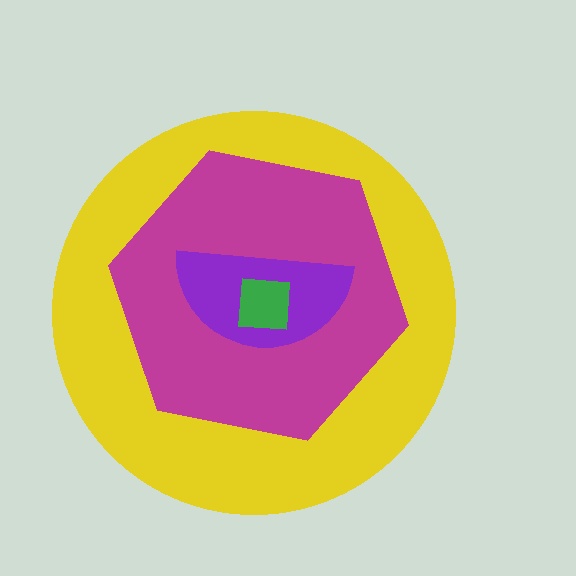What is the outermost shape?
The yellow circle.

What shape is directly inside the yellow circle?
The magenta hexagon.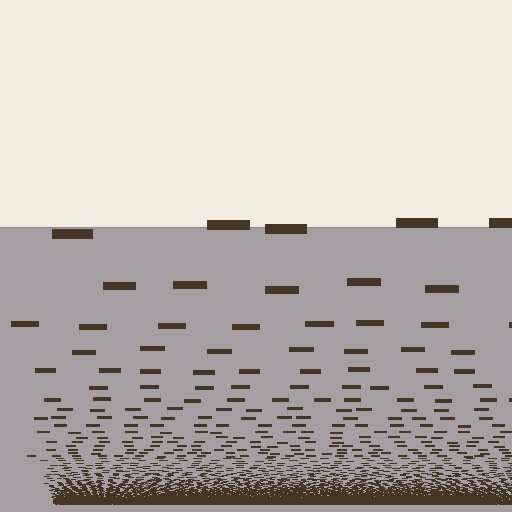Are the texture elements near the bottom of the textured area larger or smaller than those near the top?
Smaller. The gradient is inverted — elements near the bottom are smaller and denser.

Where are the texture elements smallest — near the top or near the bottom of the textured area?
Near the bottom.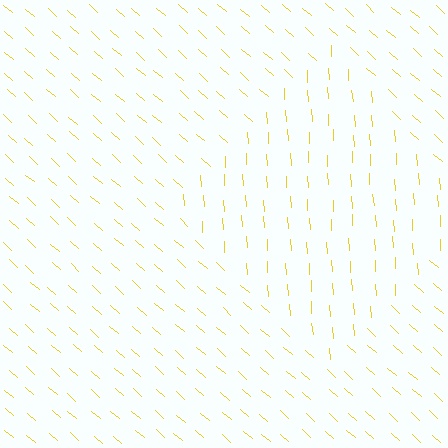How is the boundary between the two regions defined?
The boundary is defined purely by a change in line orientation (approximately 45 degrees difference). All lines are the same color and thickness.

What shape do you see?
I see a diamond.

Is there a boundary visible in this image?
Yes, there is a texture boundary formed by a change in line orientation.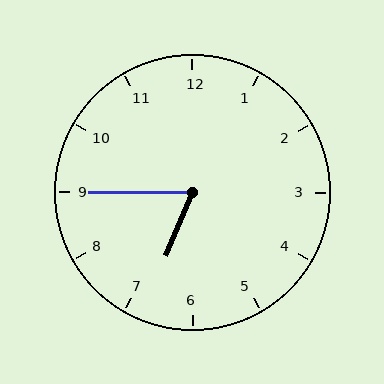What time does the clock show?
6:45.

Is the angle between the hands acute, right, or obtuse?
It is acute.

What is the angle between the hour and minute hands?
Approximately 68 degrees.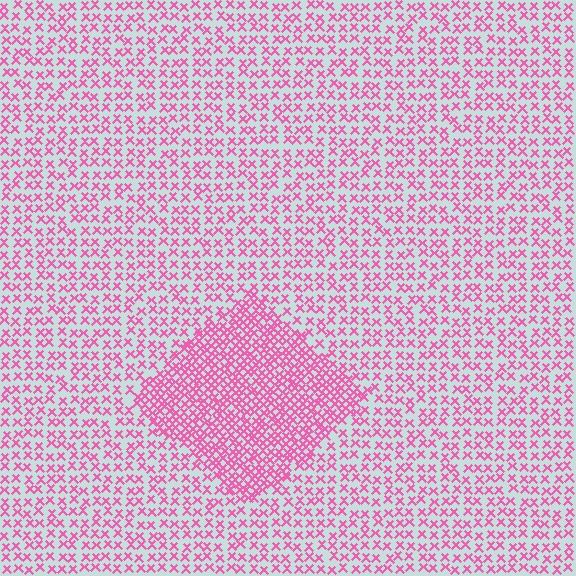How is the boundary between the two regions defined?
The boundary is defined by a change in element density (approximately 2.1x ratio). All elements are the same color, size, and shape.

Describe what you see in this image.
The image contains small pink elements arranged at two different densities. A diamond-shaped region is visible where the elements are more densely packed than the surrounding area.